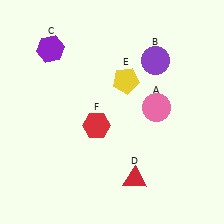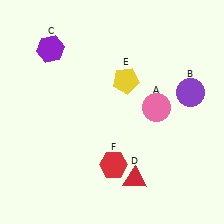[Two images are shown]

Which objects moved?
The objects that moved are: the purple circle (B), the red hexagon (F).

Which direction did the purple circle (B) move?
The purple circle (B) moved right.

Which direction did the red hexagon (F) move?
The red hexagon (F) moved down.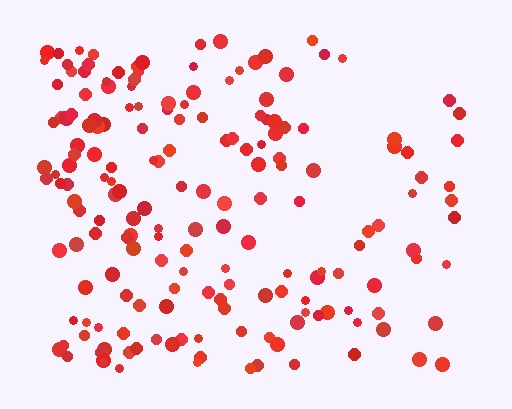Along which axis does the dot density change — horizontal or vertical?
Horizontal.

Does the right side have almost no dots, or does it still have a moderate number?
Still a moderate number, just noticeably fewer than the left.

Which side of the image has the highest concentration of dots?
The left.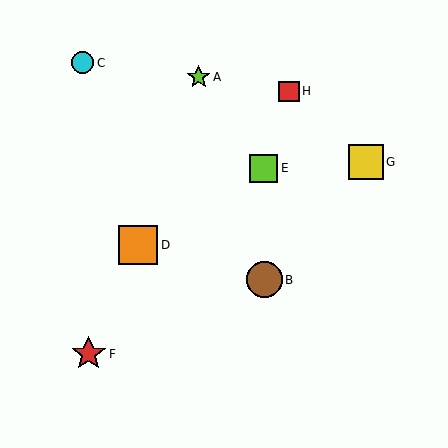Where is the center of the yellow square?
The center of the yellow square is at (366, 162).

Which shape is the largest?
The orange square (labeled D) is the largest.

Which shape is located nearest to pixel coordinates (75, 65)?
The cyan circle (labeled C) at (83, 63) is nearest to that location.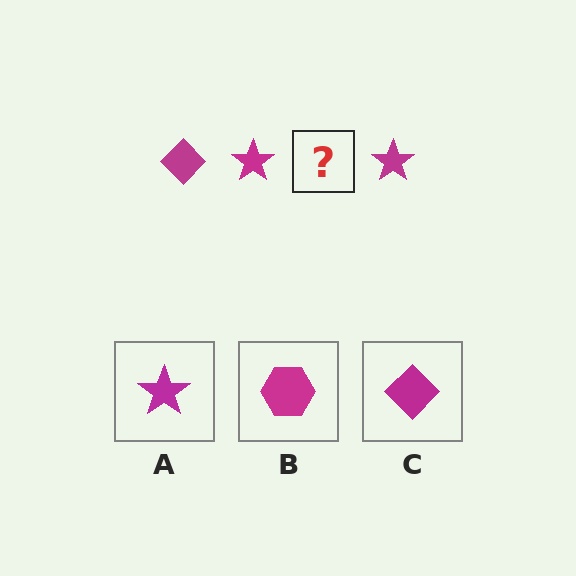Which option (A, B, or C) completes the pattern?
C.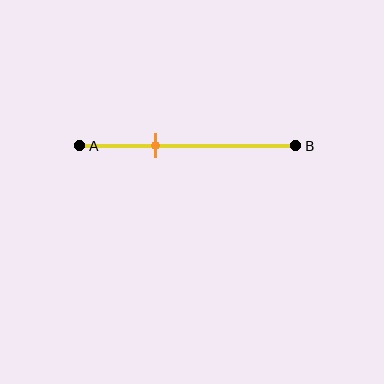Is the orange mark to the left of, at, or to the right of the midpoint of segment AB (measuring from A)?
The orange mark is to the left of the midpoint of segment AB.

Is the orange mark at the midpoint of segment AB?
No, the mark is at about 35% from A, not at the 50% midpoint.